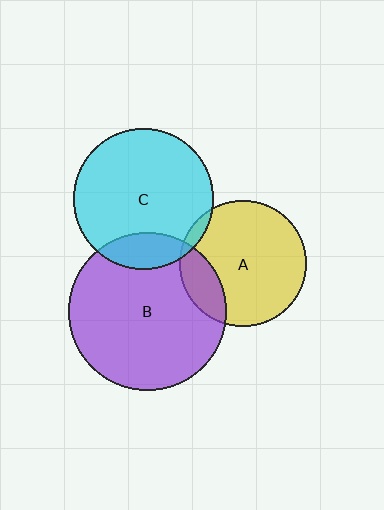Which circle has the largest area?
Circle B (purple).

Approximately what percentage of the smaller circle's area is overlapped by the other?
Approximately 15%.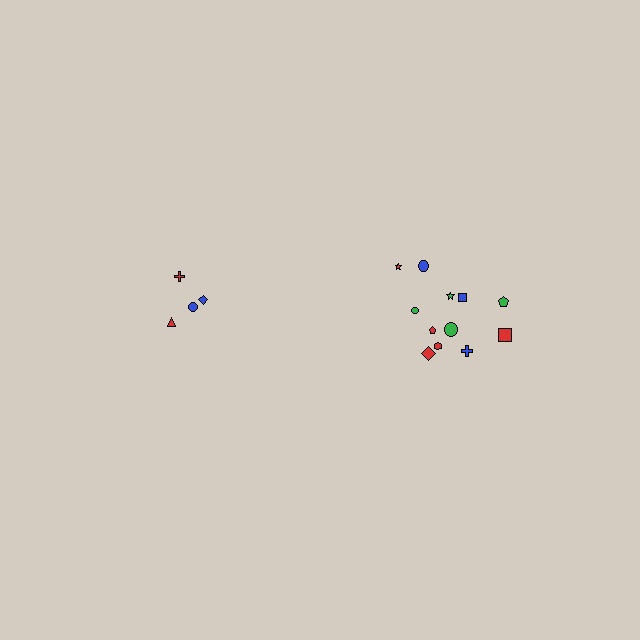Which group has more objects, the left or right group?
The right group.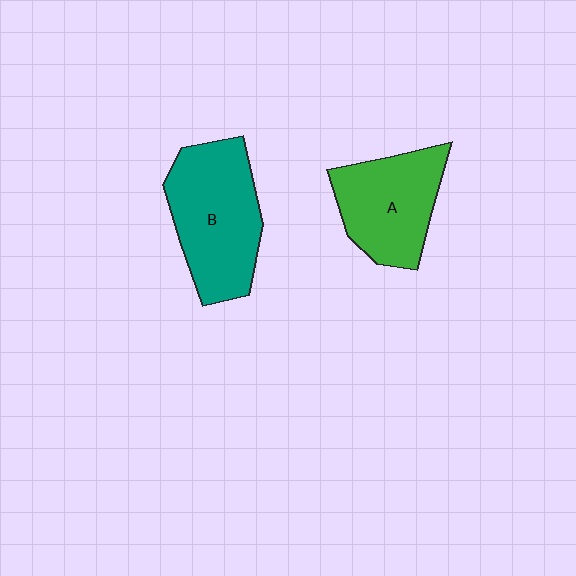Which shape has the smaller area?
Shape A (green).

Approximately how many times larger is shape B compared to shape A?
Approximately 1.2 times.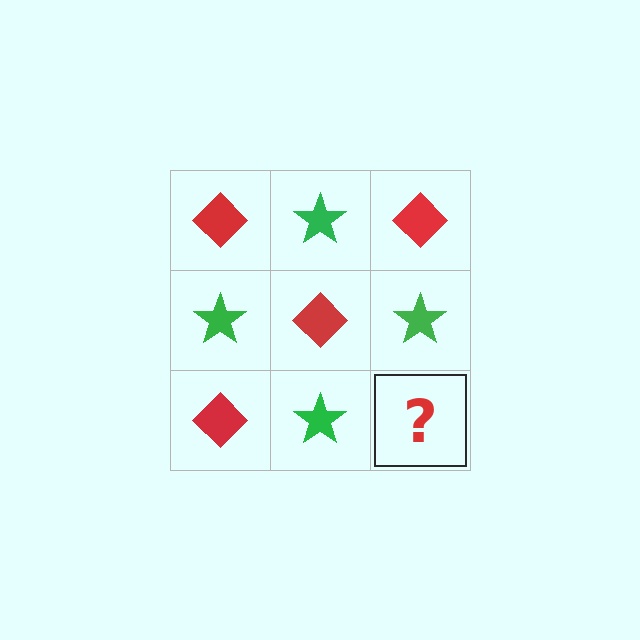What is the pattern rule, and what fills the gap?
The rule is that it alternates red diamond and green star in a checkerboard pattern. The gap should be filled with a red diamond.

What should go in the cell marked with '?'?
The missing cell should contain a red diamond.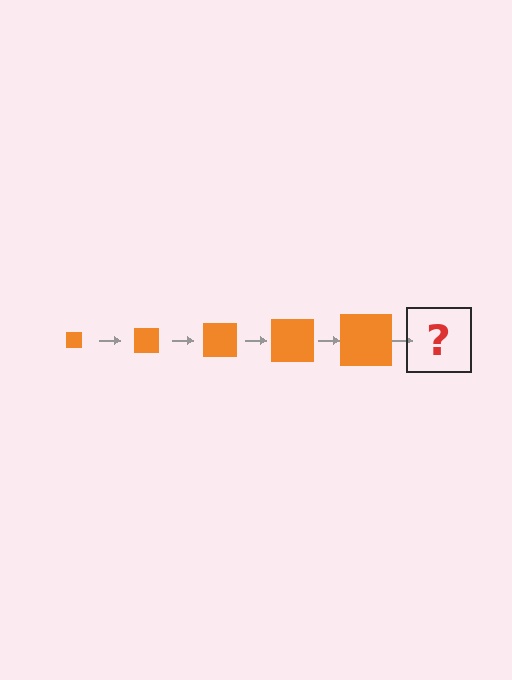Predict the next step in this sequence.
The next step is an orange square, larger than the previous one.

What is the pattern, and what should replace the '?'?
The pattern is that the square gets progressively larger each step. The '?' should be an orange square, larger than the previous one.